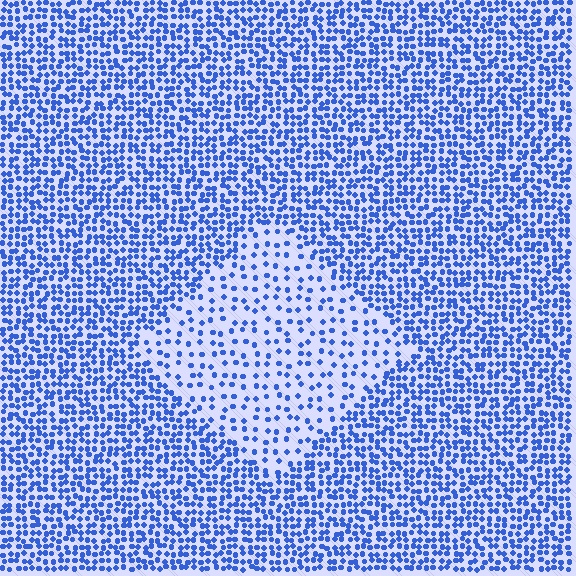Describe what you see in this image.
The image contains small blue elements arranged at two different densities. A diamond-shaped region is visible where the elements are less densely packed than the surrounding area.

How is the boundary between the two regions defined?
The boundary is defined by a change in element density (approximately 2.4x ratio). All elements are the same color, size, and shape.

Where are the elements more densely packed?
The elements are more densely packed outside the diamond boundary.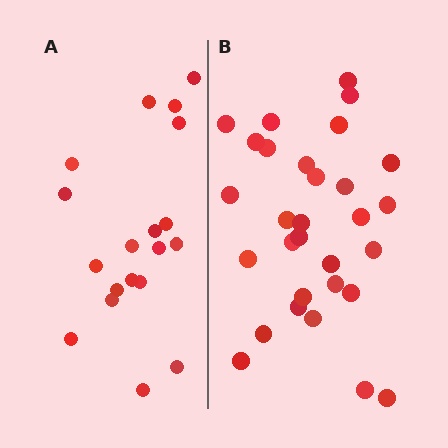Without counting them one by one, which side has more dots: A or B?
Region B (the right region) has more dots.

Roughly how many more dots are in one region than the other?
Region B has roughly 12 or so more dots than region A.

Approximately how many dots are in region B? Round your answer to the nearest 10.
About 30 dots.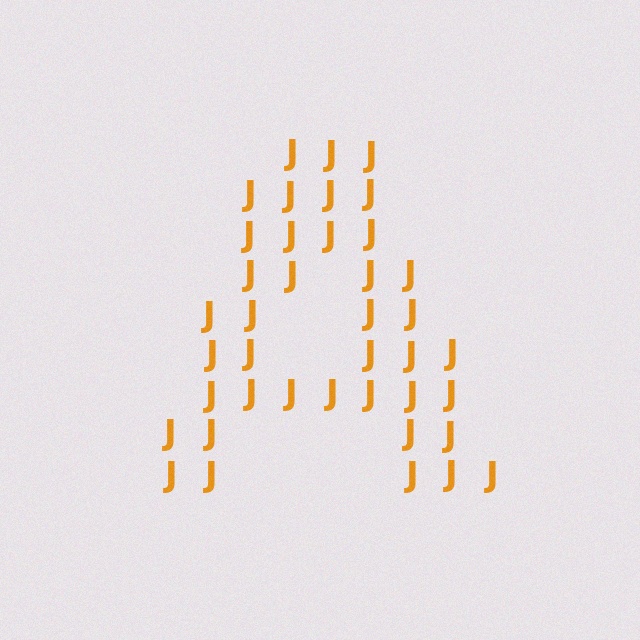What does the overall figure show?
The overall figure shows the letter A.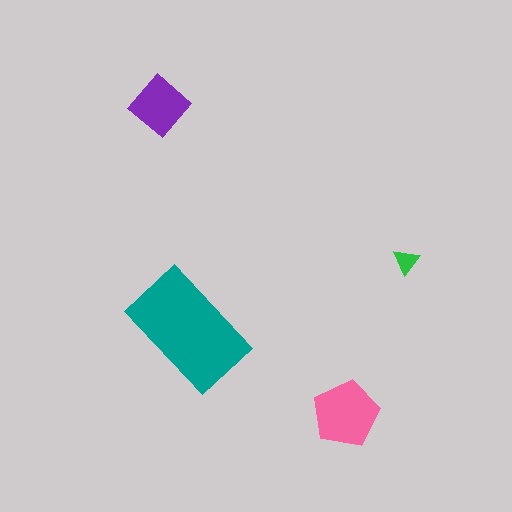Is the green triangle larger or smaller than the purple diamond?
Smaller.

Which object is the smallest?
The green triangle.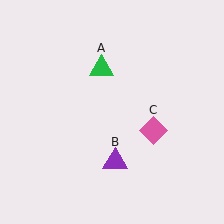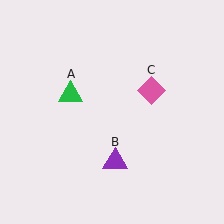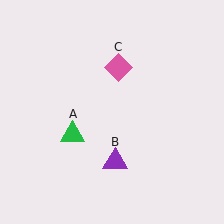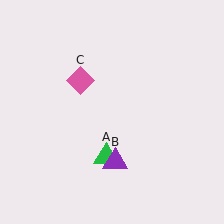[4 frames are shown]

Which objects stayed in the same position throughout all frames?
Purple triangle (object B) remained stationary.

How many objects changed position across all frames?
2 objects changed position: green triangle (object A), pink diamond (object C).